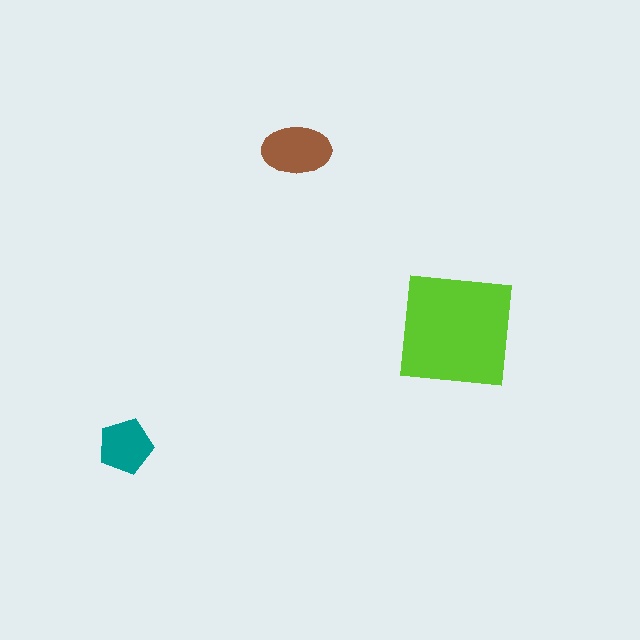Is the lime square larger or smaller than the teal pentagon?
Larger.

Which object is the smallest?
The teal pentagon.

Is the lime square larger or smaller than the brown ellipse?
Larger.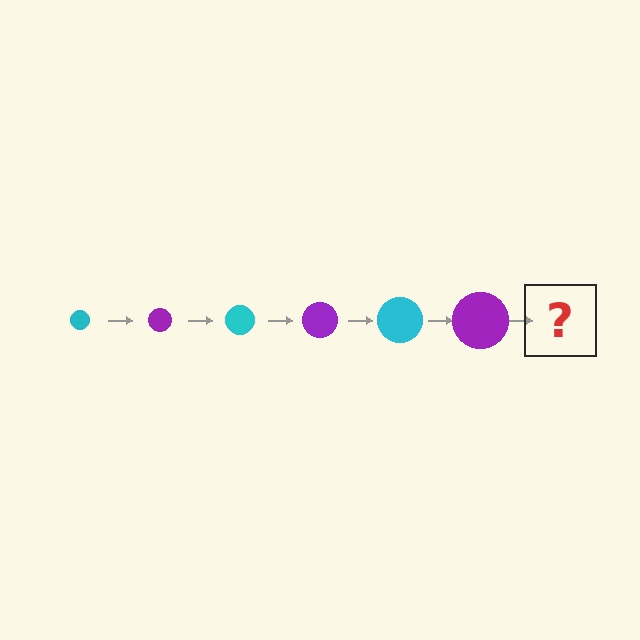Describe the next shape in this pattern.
It should be a cyan circle, larger than the previous one.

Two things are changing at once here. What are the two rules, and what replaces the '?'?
The two rules are that the circle grows larger each step and the color cycles through cyan and purple. The '?' should be a cyan circle, larger than the previous one.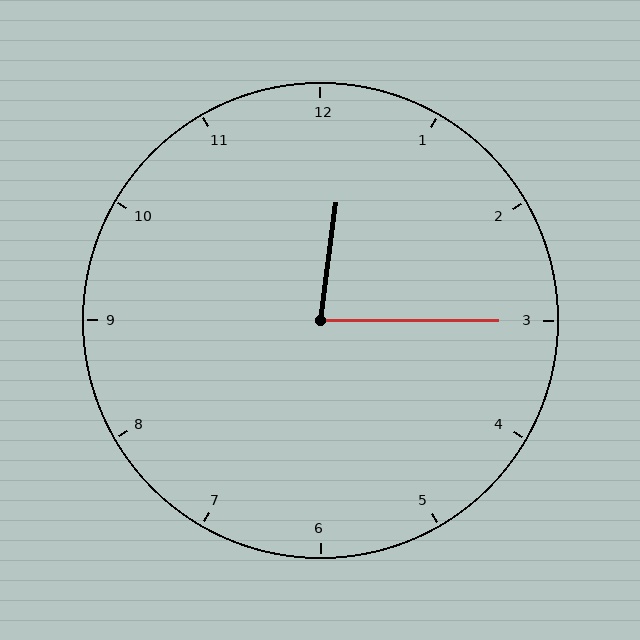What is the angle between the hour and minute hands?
Approximately 82 degrees.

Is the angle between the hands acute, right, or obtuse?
It is acute.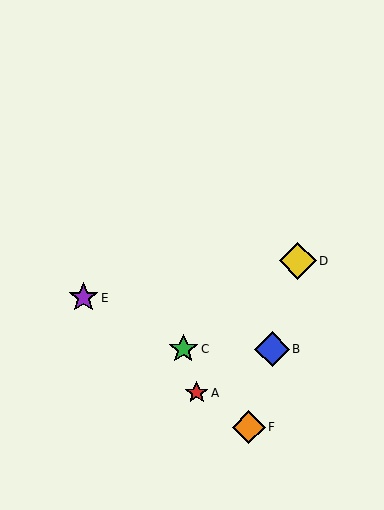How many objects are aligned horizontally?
2 objects (B, C) are aligned horizontally.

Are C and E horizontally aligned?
No, C is at y≈349 and E is at y≈298.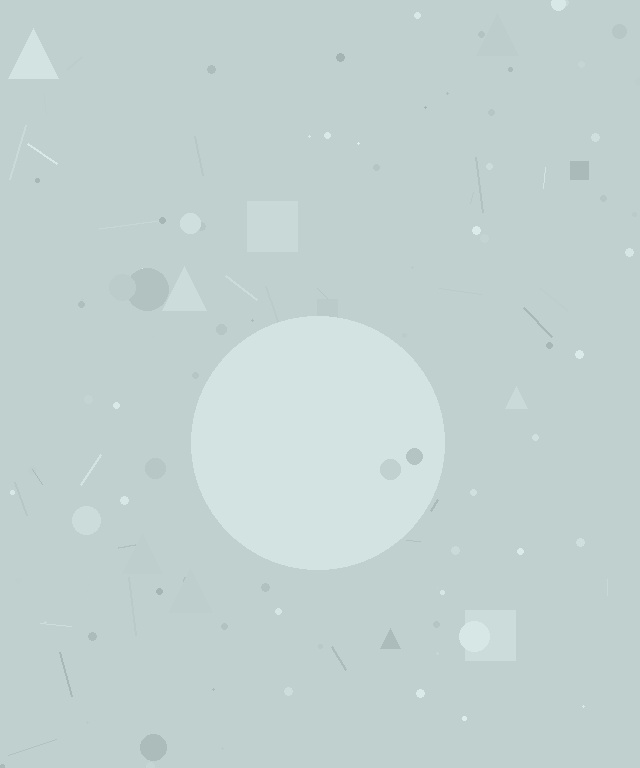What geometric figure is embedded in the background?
A circle is embedded in the background.